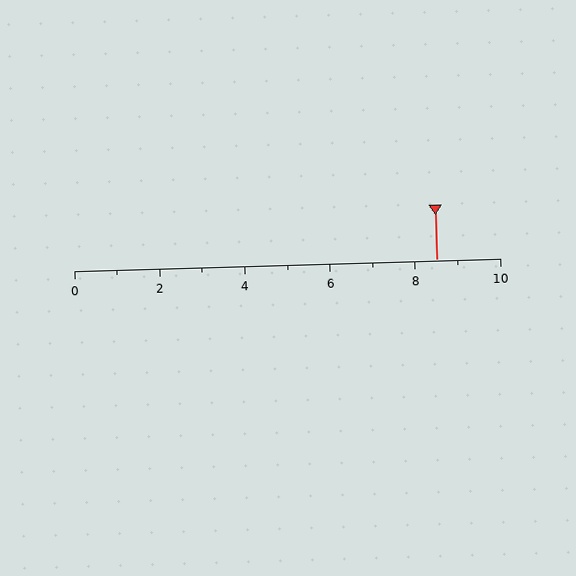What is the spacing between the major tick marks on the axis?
The major ticks are spaced 2 apart.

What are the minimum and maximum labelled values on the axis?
The axis runs from 0 to 10.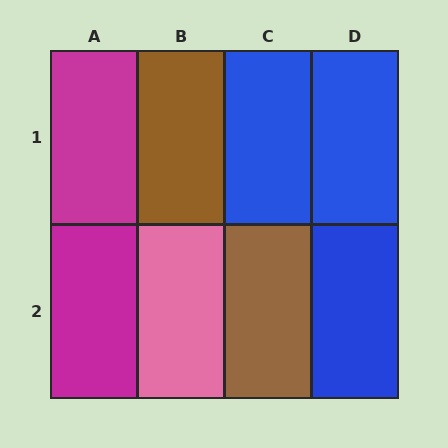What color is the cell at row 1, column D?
Blue.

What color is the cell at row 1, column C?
Blue.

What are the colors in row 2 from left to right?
Magenta, pink, brown, blue.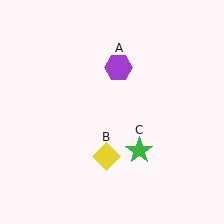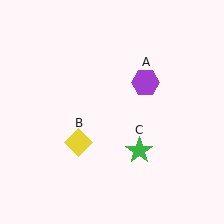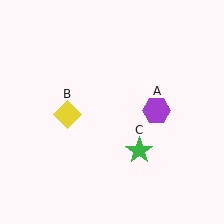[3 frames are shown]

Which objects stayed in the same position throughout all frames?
Green star (object C) remained stationary.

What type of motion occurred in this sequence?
The purple hexagon (object A), yellow diamond (object B) rotated clockwise around the center of the scene.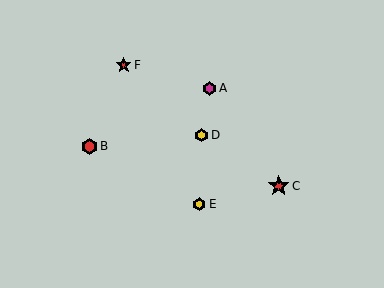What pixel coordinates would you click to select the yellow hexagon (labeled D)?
Click at (201, 135) to select the yellow hexagon D.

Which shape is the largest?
The red star (labeled C) is the largest.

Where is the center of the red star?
The center of the red star is at (279, 186).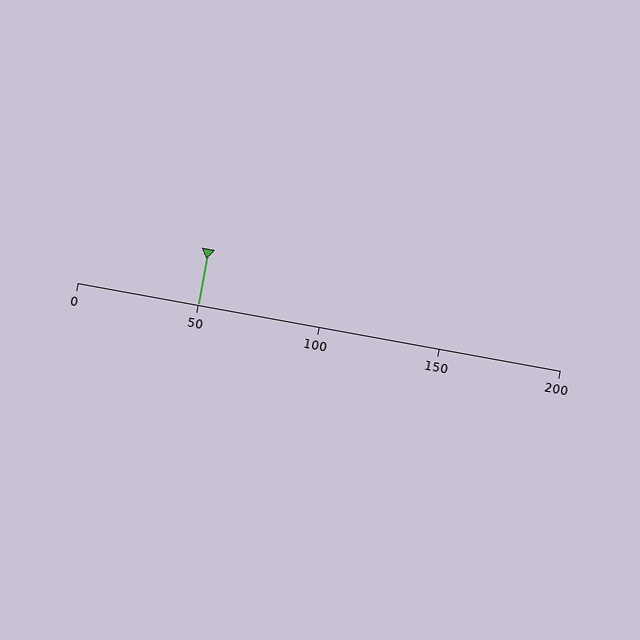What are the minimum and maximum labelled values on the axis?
The axis runs from 0 to 200.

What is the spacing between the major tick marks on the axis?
The major ticks are spaced 50 apart.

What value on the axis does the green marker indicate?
The marker indicates approximately 50.